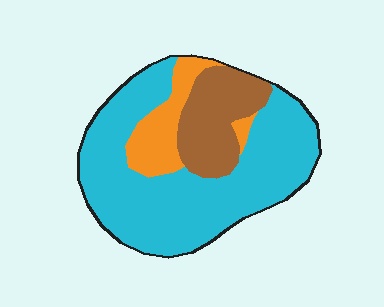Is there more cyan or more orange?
Cyan.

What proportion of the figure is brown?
Brown covers about 20% of the figure.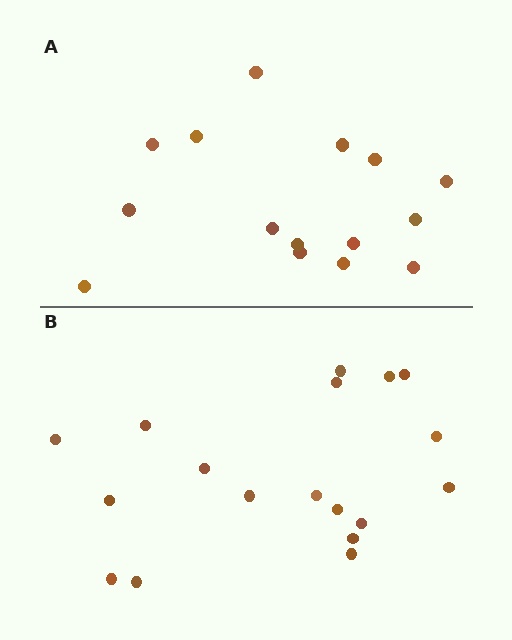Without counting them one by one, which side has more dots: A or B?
Region B (the bottom region) has more dots.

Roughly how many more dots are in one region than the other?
Region B has just a few more — roughly 2 or 3 more dots than region A.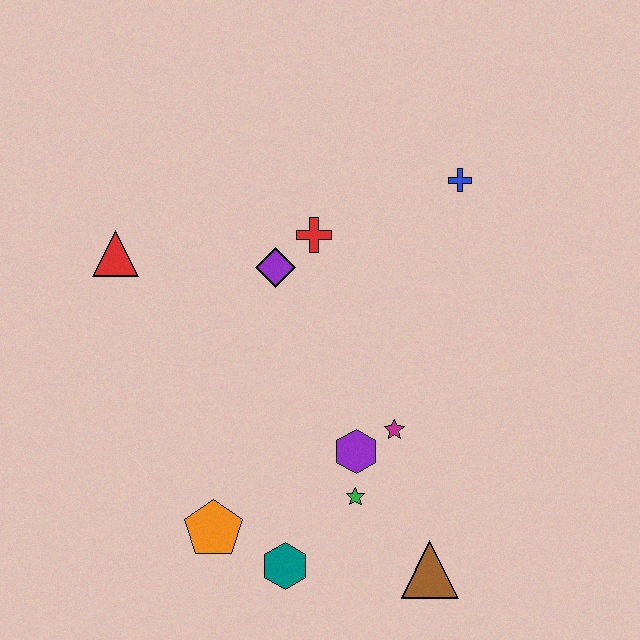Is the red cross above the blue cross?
No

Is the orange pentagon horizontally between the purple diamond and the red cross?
No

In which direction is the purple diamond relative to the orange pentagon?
The purple diamond is above the orange pentagon.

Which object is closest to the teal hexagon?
The orange pentagon is closest to the teal hexagon.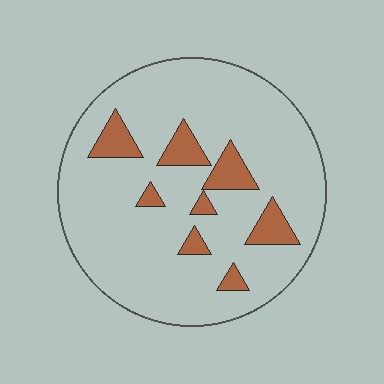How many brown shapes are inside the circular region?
8.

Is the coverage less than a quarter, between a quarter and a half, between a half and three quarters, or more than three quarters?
Less than a quarter.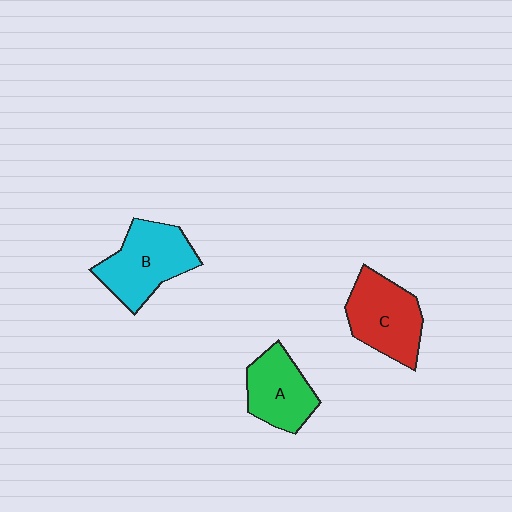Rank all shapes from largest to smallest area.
From largest to smallest: B (cyan), C (red), A (green).